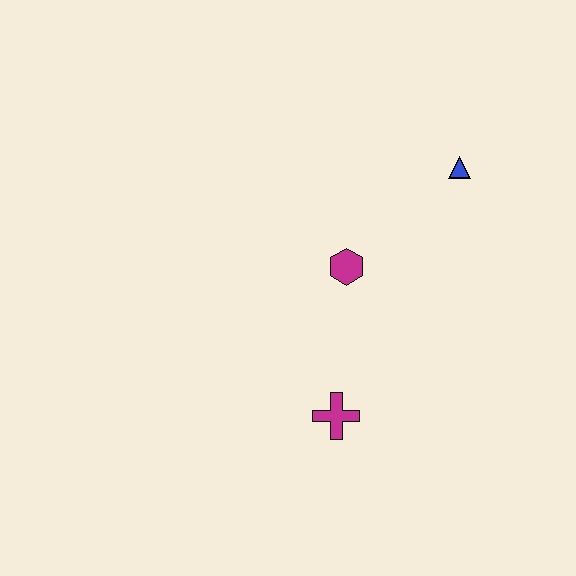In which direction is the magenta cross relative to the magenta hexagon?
The magenta cross is below the magenta hexagon.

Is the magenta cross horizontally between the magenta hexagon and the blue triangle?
No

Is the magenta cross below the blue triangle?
Yes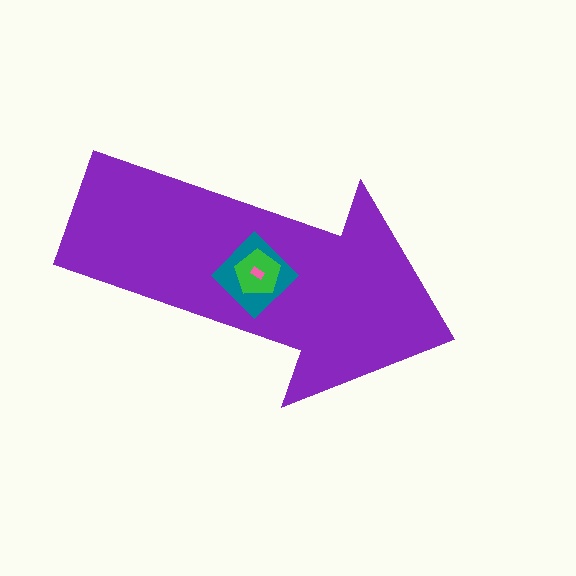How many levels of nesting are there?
4.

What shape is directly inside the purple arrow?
The teal diamond.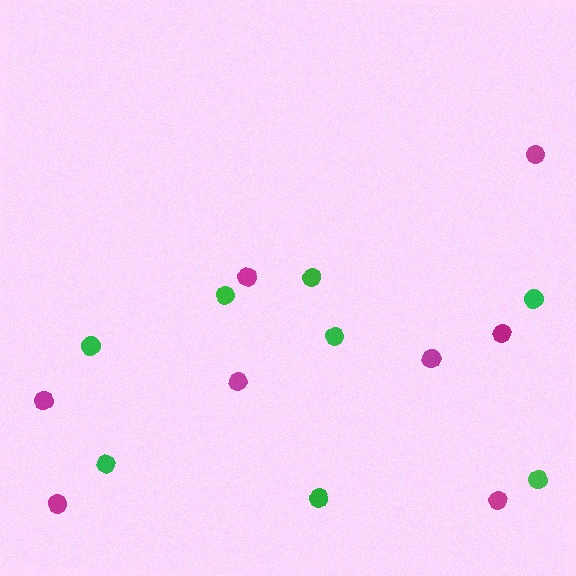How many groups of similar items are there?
There are 2 groups: one group of magenta circles (8) and one group of green circles (8).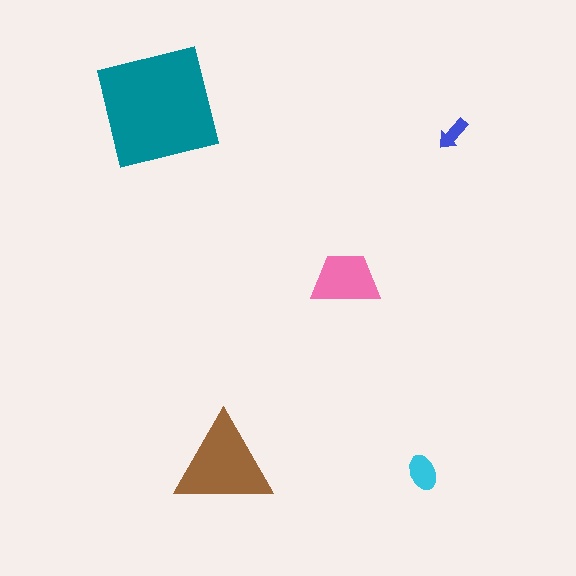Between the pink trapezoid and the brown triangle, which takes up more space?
The brown triangle.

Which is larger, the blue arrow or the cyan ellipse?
The cyan ellipse.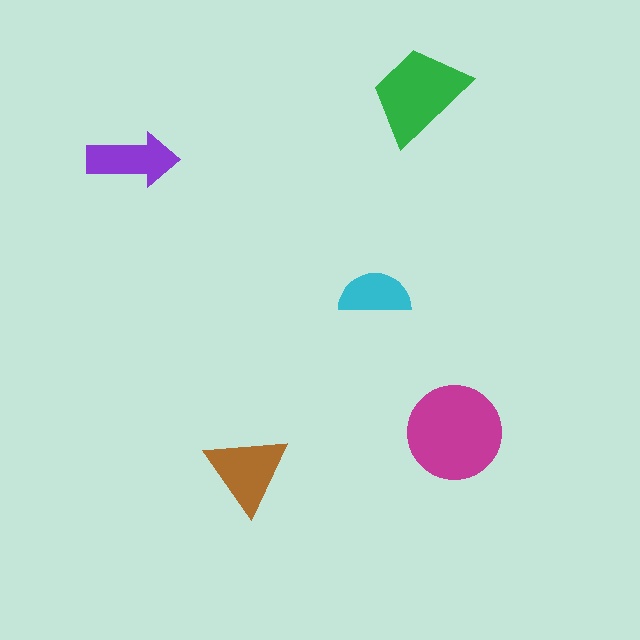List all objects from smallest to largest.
The cyan semicircle, the purple arrow, the brown triangle, the green trapezoid, the magenta circle.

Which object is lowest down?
The brown triangle is bottommost.